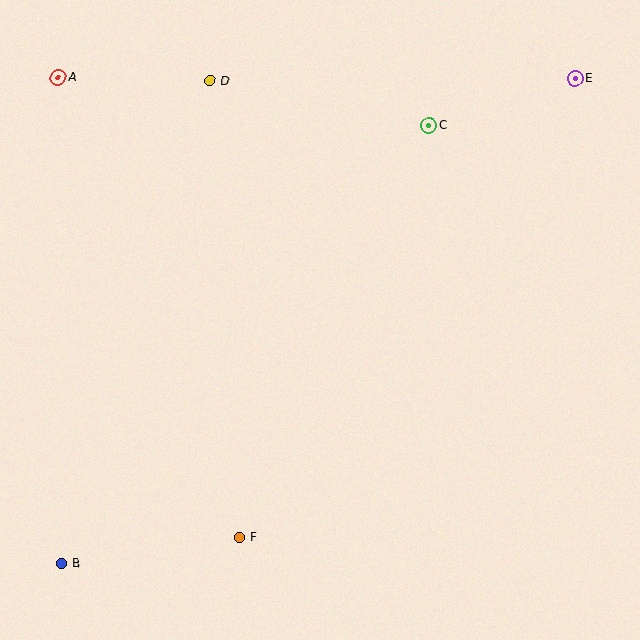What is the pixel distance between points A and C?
The distance between A and C is 374 pixels.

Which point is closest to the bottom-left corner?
Point B is closest to the bottom-left corner.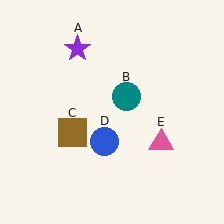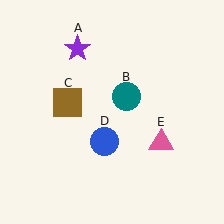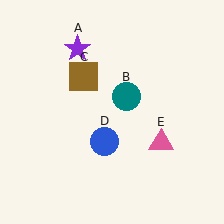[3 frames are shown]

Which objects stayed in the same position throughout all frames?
Purple star (object A) and teal circle (object B) and blue circle (object D) and pink triangle (object E) remained stationary.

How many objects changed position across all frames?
1 object changed position: brown square (object C).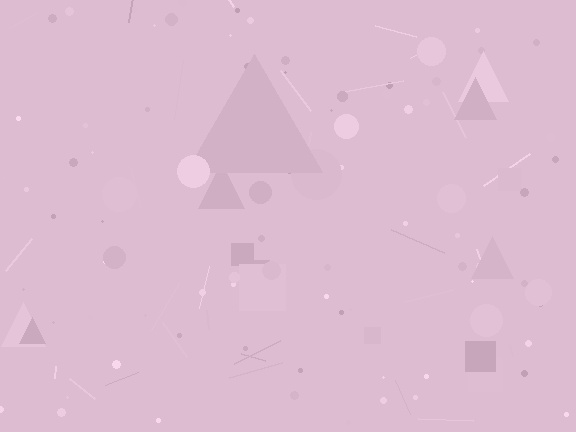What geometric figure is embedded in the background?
A triangle is embedded in the background.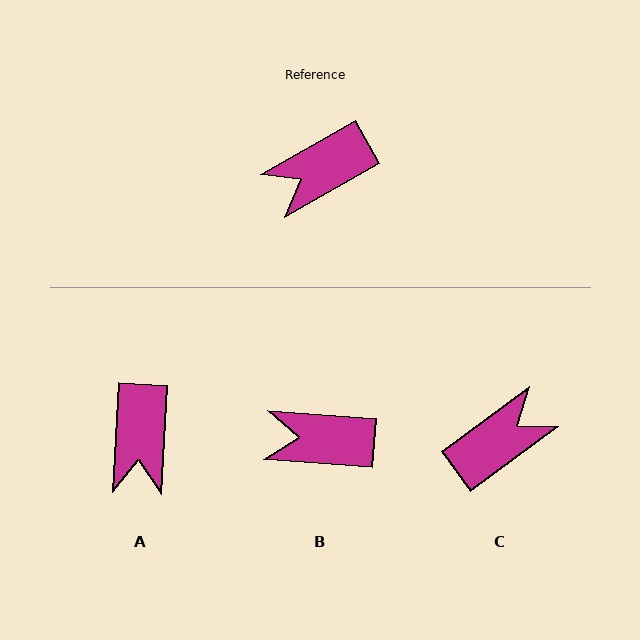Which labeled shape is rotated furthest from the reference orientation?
C, about 173 degrees away.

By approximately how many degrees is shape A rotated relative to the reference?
Approximately 58 degrees counter-clockwise.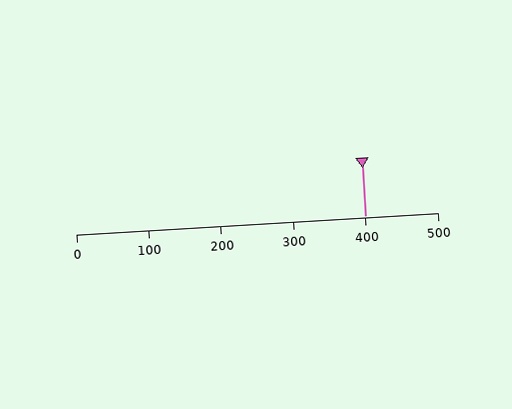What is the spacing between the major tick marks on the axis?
The major ticks are spaced 100 apart.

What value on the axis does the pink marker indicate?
The marker indicates approximately 400.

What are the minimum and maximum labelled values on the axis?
The axis runs from 0 to 500.